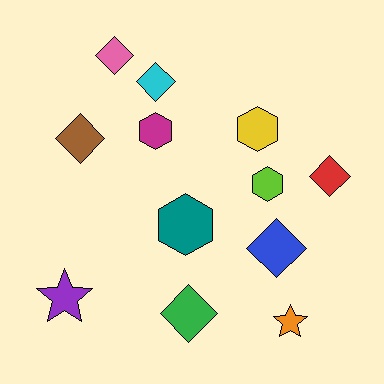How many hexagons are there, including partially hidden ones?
There are 4 hexagons.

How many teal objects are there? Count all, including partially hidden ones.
There is 1 teal object.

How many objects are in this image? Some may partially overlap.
There are 12 objects.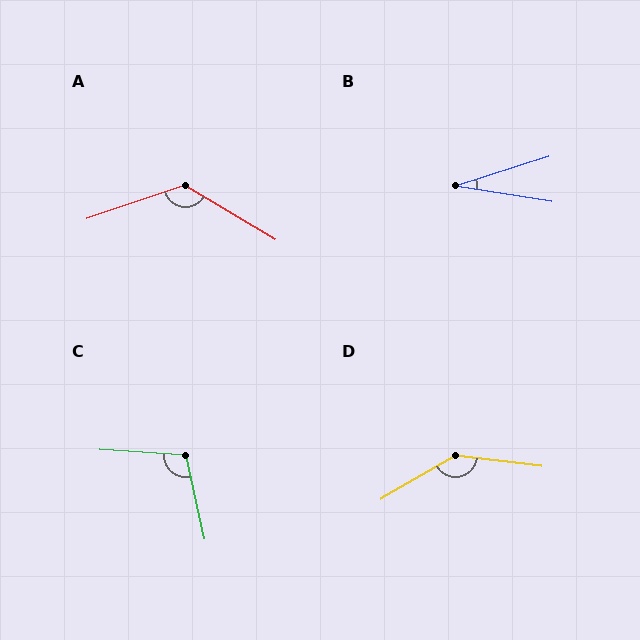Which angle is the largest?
D, at approximately 143 degrees.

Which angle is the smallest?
B, at approximately 27 degrees.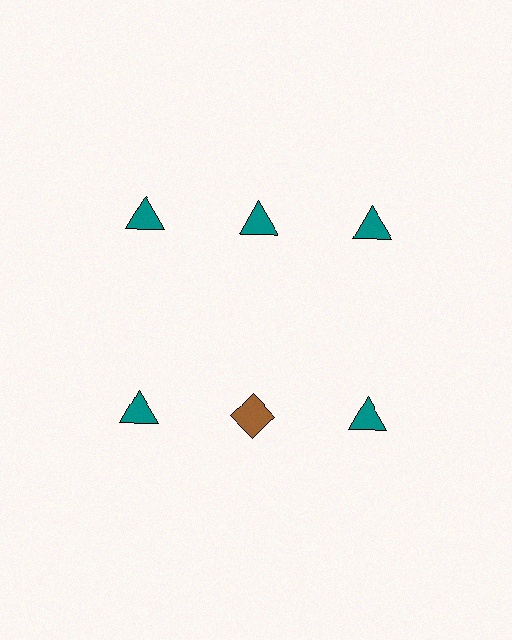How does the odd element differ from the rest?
It differs in both color (brown instead of teal) and shape (diamond instead of triangle).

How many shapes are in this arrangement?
There are 6 shapes arranged in a grid pattern.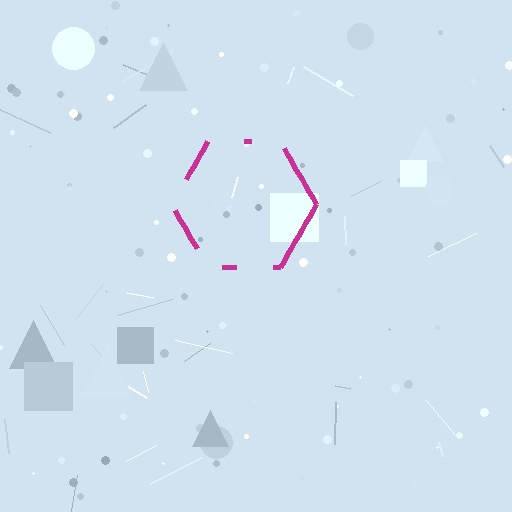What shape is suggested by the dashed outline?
The dashed outline suggests a hexagon.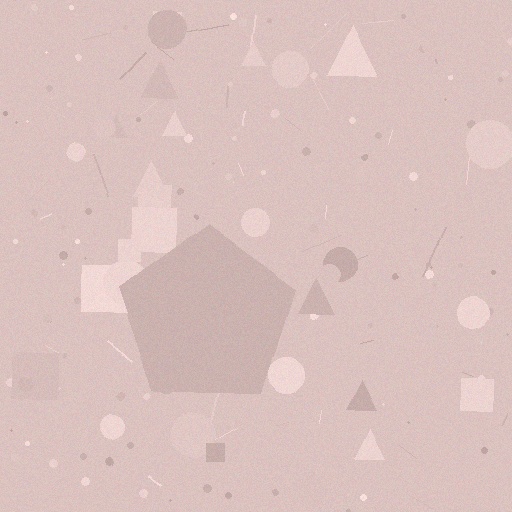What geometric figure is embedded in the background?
A pentagon is embedded in the background.